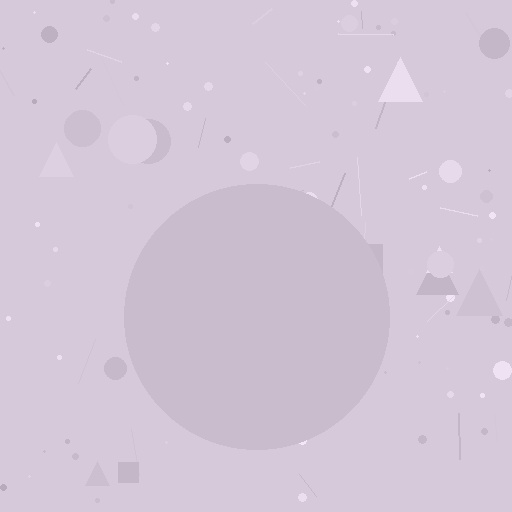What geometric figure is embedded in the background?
A circle is embedded in the background.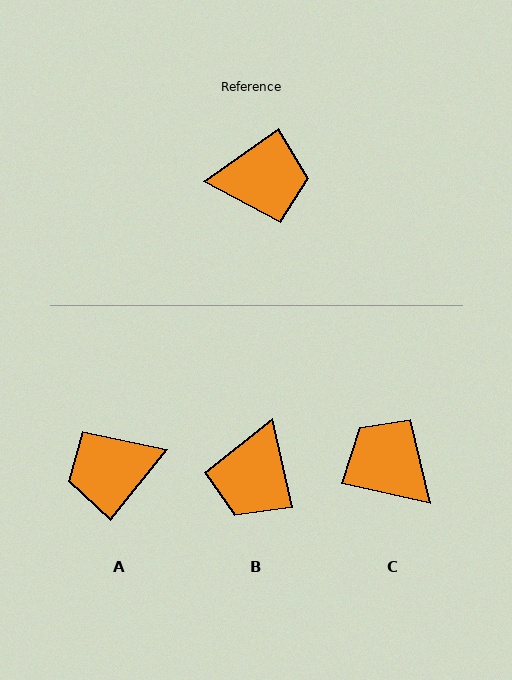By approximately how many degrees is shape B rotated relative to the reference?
Approximately 113 degrees clockwise.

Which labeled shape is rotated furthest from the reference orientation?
A, about 163 degrees away.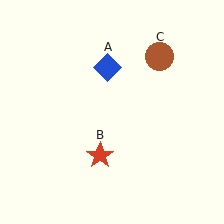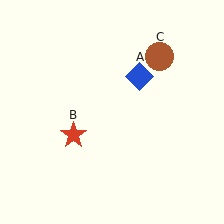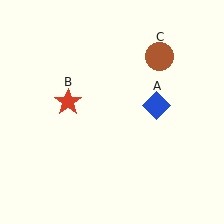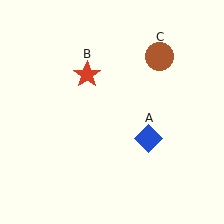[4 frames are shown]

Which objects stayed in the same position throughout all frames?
Brown circle (object C) remained stationary.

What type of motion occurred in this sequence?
The blue diamond (object A), red star (object B) rotated clockwise around the center of the scene.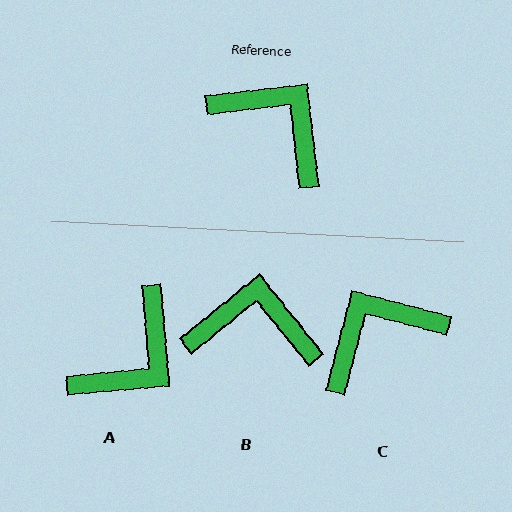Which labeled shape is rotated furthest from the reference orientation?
A, about 91 degrees away.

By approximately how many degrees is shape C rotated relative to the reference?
Approximately 69 degrees counter-clockwise.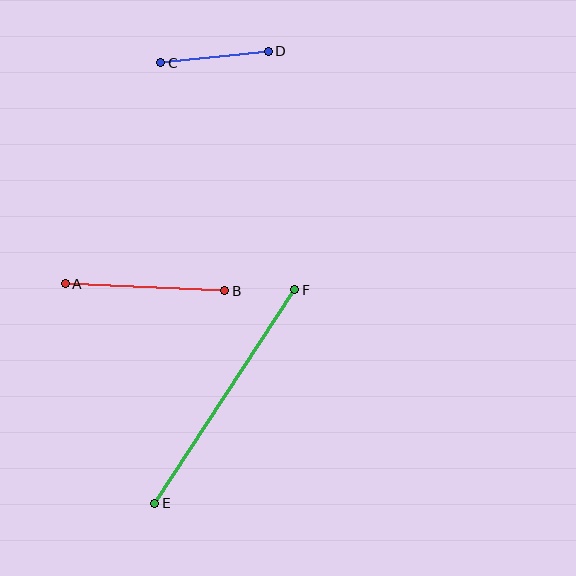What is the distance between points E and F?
The distance is approximately 255 pixels.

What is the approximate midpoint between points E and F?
The midpoint is at approximately (225, 396) pixels.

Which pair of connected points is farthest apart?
Points E and F are farthest apart.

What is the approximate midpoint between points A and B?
The midpoint is at approximately (145, 287) pixels.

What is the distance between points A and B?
The distance is approximately 160 pixels.